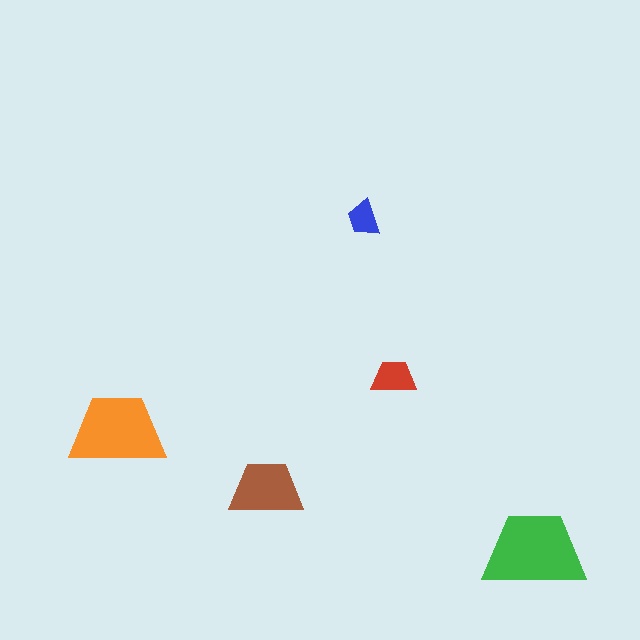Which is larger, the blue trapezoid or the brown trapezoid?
The brown one.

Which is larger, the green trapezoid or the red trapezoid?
The green one.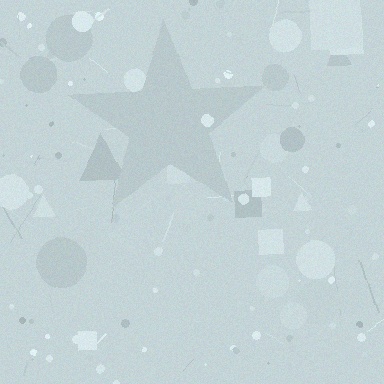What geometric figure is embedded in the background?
A star is embedded in the background.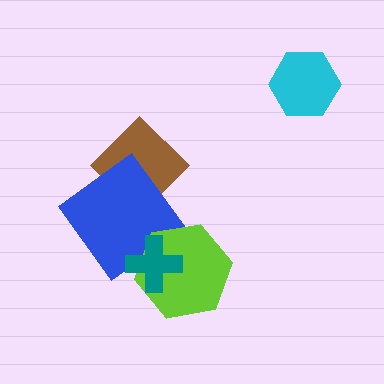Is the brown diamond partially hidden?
Yes, it is partially covered by another shape.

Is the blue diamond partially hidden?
Yes, it is partially covered by another shape.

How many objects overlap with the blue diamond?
3 objects overlap with the blue diamond.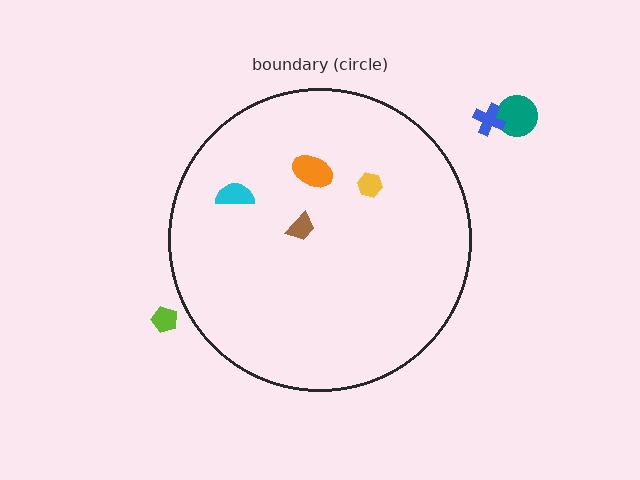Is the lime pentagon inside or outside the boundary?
Outside.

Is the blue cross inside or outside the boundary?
Outside.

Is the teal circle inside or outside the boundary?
Outside.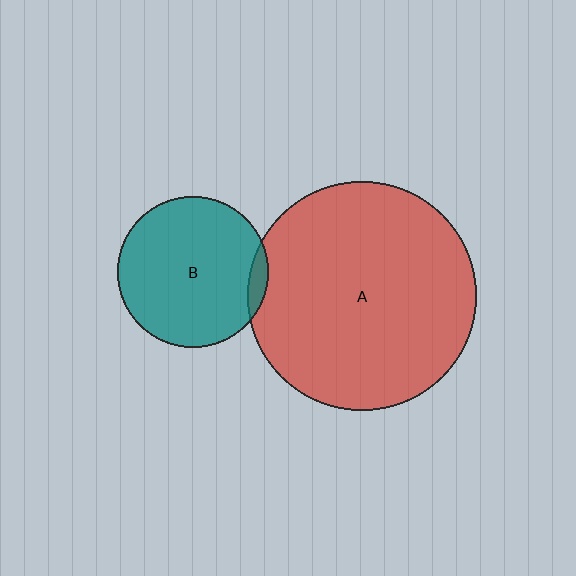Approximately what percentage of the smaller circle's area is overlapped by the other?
Approximately 5%.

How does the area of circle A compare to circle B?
Approximately 2.3 times.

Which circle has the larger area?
Circle A (red).